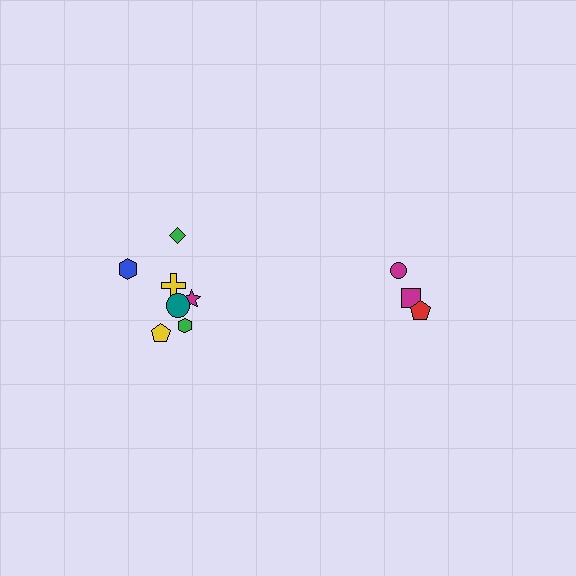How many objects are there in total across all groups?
There are 10 objects.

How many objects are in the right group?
There are 3 objects.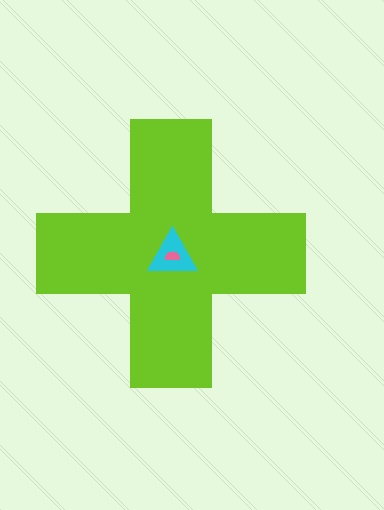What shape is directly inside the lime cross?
The cyan triangle.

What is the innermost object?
The pink semicircle.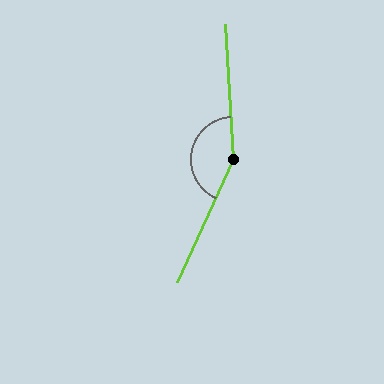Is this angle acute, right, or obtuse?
It is obtuse.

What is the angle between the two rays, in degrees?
Approximately 152 degrees.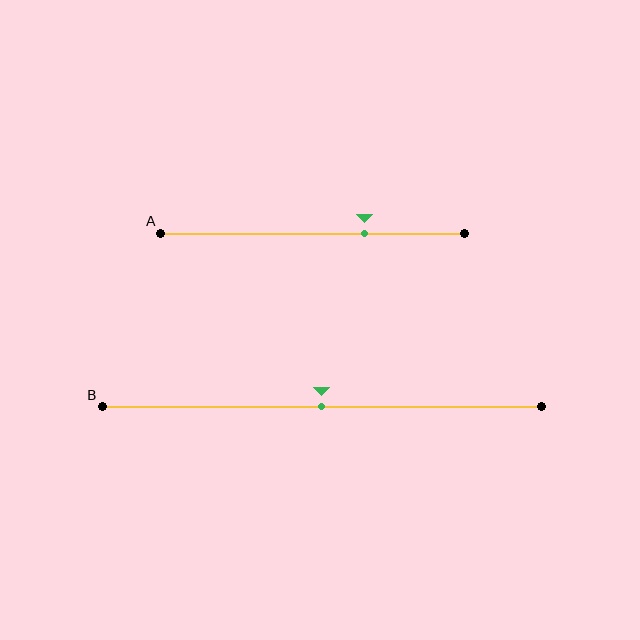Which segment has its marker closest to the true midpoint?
Segment B has its marker closest to the true midpoint.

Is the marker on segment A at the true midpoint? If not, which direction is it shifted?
No, the marker on segment A is shifted to the right by about 17% of the segment length.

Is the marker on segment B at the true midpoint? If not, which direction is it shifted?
Yes, the marker on segment B is at the true midpoint.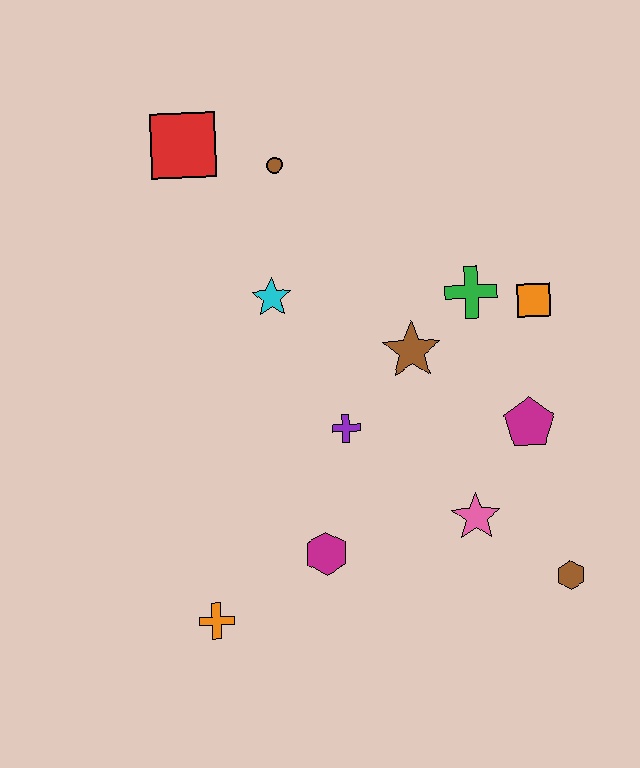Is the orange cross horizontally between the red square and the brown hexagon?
Yes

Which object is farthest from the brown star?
The orange cross is farthest from the brown star.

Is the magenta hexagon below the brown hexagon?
No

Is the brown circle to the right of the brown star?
No